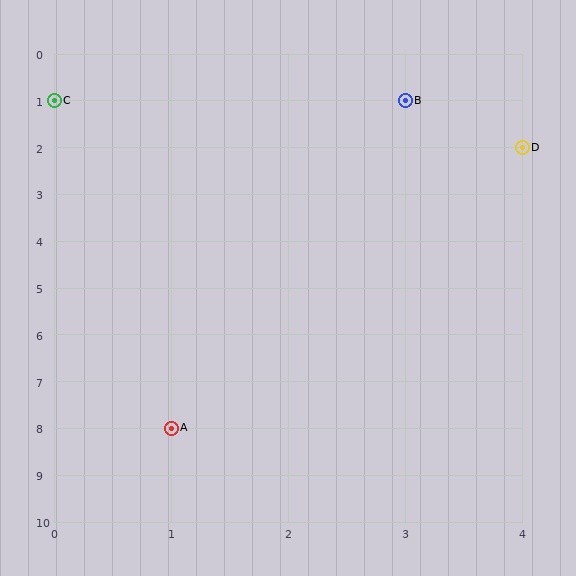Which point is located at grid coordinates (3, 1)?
Point B is at (3, 1).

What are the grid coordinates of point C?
Point C is at grid coordinates (0, 1).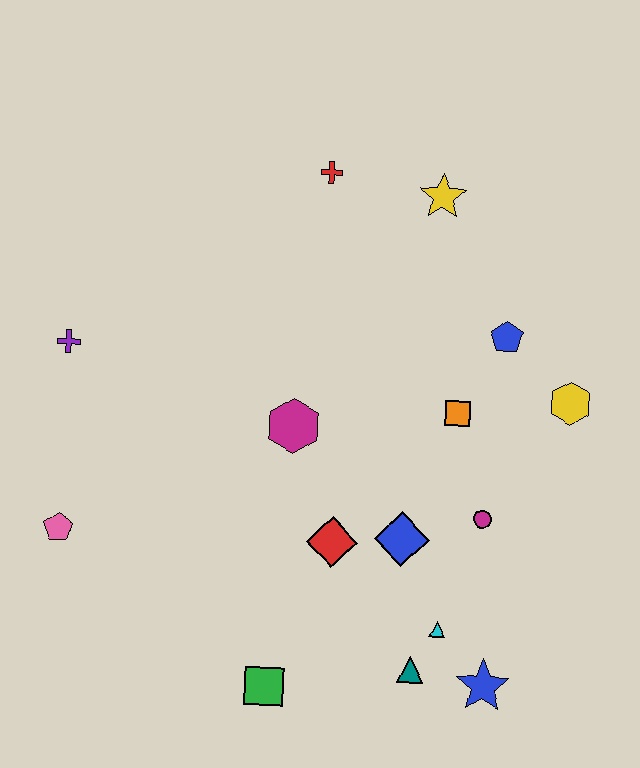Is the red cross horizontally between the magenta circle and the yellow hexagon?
No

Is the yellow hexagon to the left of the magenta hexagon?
No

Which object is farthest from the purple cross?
The blue star is farthest from the purple cross.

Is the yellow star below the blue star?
No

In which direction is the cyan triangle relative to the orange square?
The cyan triangle is below the orange square.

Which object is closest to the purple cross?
The pink pentagon is closest to the purple cross.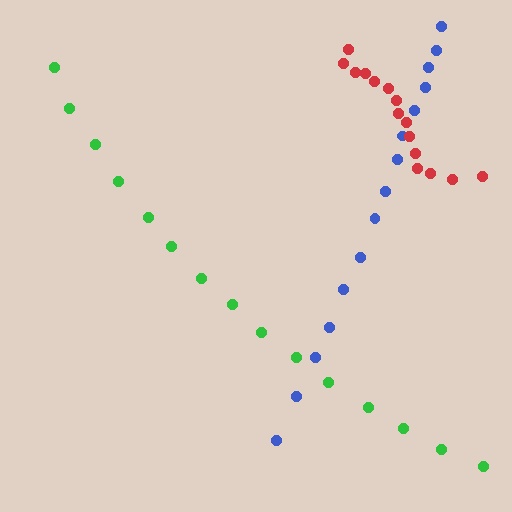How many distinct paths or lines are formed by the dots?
There are 3 distinct paths.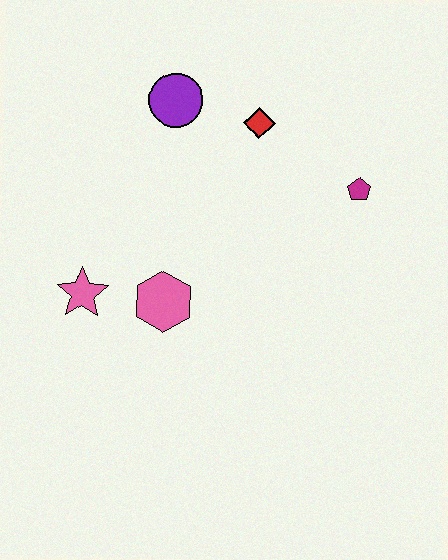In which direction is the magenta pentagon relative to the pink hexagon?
The magenta pentagon is to the right of the pink hexagon.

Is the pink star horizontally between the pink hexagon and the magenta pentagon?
No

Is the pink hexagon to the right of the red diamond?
No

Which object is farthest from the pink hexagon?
The magenta pentagon is farthest from the pink hexagon.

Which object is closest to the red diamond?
The purple circle is closest to the red diamond.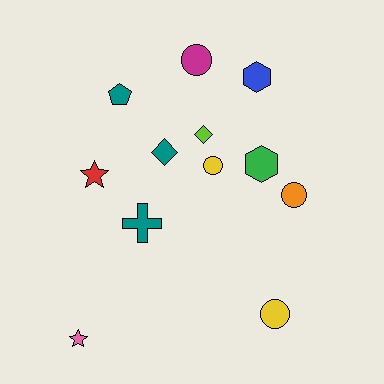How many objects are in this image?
There are 12 objects.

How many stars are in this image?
There are 2 stars.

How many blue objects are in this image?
There is 1 blue object.